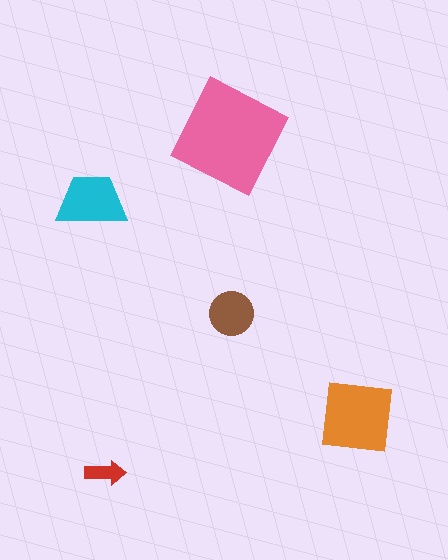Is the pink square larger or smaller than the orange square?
Larger.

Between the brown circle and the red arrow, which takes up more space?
The brown circle.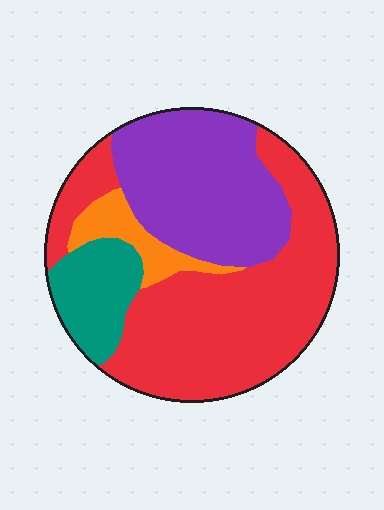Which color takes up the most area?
Red, at roughly 50%.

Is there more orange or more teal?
Teal.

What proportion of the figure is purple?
Purple covers 31% of the figure.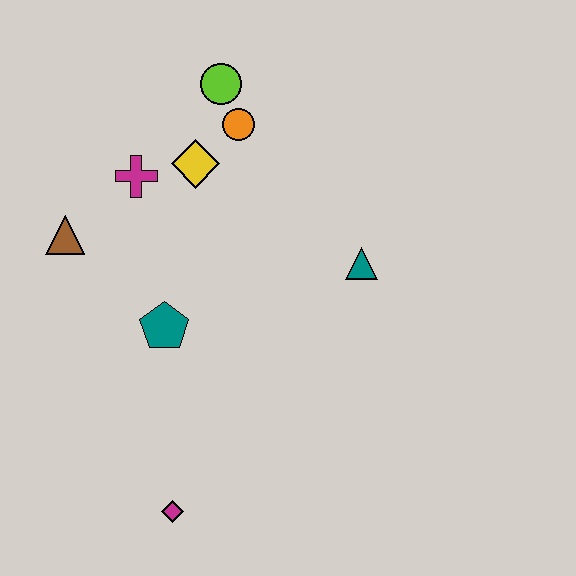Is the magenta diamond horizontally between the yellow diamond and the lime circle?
No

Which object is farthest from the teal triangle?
The magenta diamond is farthest from the teal triangle.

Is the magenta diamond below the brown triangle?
Yes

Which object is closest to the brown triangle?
The magenta cross is closest to the brown triangle.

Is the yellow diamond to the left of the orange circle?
Yes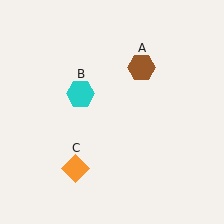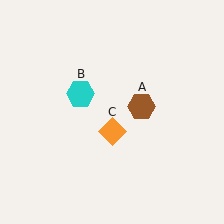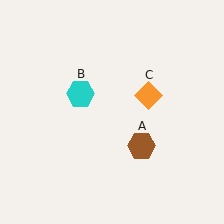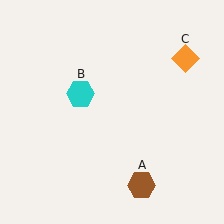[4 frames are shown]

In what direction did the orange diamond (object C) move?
The orange diamond (object C) moved up and to the right.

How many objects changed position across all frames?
2 objects changed position: brown hexagon (object A), orange diamond (object C).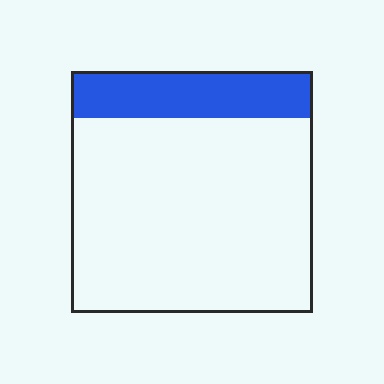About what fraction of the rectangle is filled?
About one fifth (1/5).